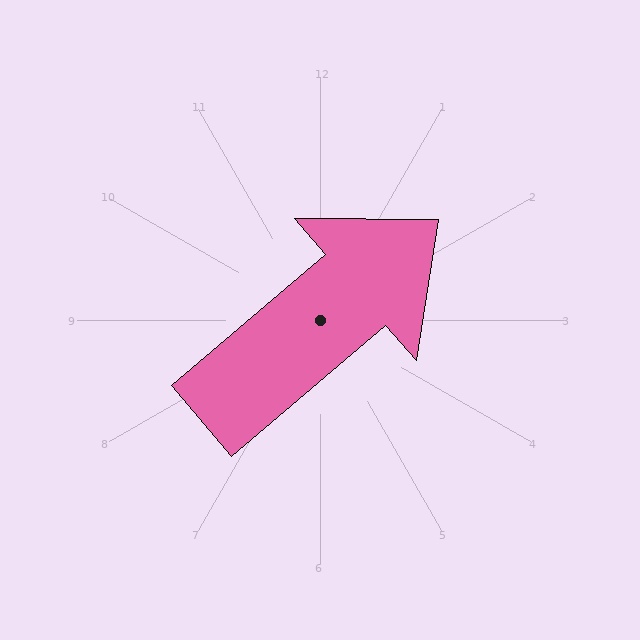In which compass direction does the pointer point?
Northeast.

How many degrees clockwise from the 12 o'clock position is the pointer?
Approximately 50 degrees.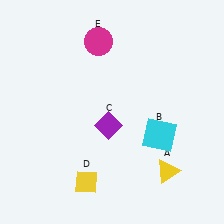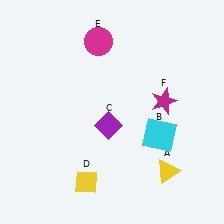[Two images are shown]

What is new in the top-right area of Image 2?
A magenta star (F) was added in the top-right area of Image 2.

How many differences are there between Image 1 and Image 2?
There is 1 difference between the two images.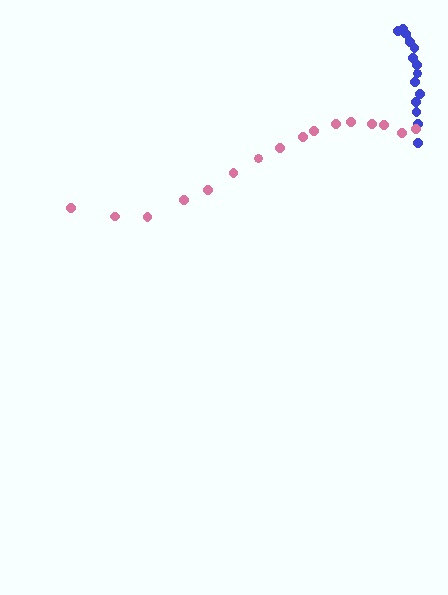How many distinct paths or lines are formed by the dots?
There are 2 distinct paths.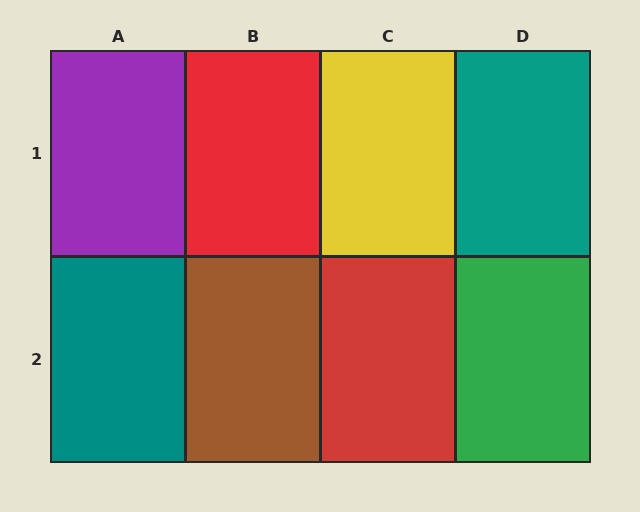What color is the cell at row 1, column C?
Yellow.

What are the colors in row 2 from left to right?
Teal, brown, red, green.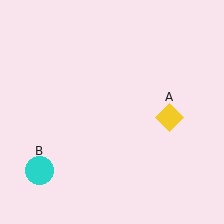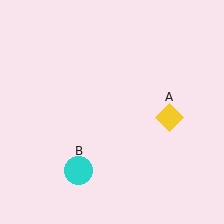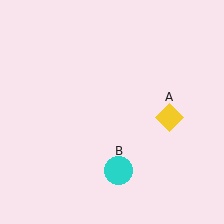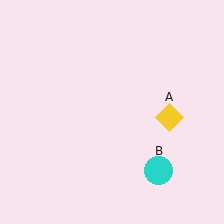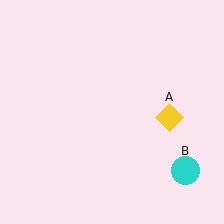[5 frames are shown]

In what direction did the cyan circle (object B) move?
The cyan circle (object B) moved right.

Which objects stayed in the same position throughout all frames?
Yellow diamond (object A) remained stationary.